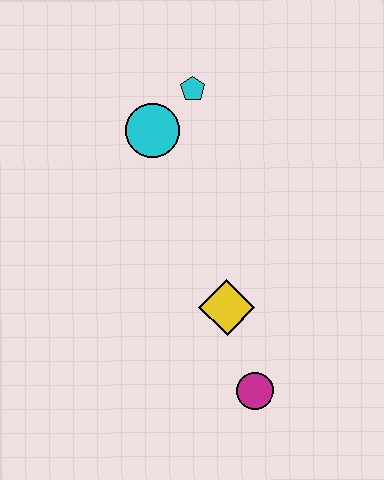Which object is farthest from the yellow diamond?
The cyan pentagon is farthest from the yellow diamond.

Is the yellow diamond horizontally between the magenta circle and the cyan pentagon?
Yes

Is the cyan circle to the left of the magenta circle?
Yes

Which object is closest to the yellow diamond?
The magenta circle is closest to the yellow diamond.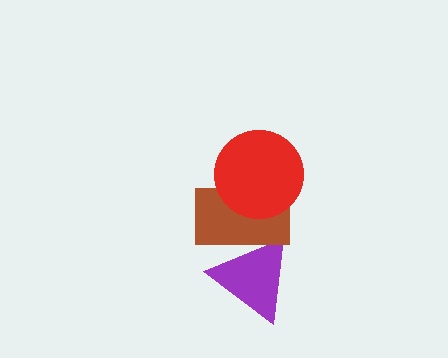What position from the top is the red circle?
The red circle is 1st from the top.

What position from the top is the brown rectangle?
The brown rectangle is 2nd from the top.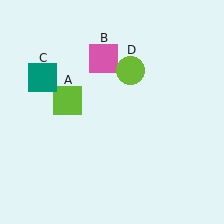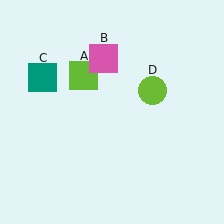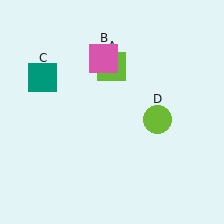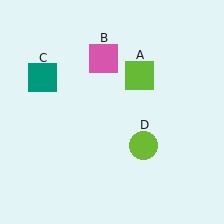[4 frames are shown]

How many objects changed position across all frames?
2 objects changed position: lime square (object A), lime circle (object D).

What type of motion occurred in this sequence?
The lime square (object A), lime circle (object D) rotated clockwise around the center of the scene.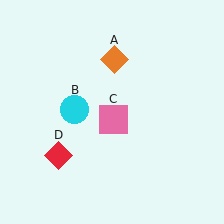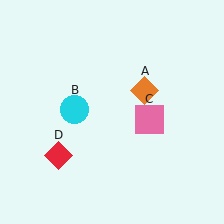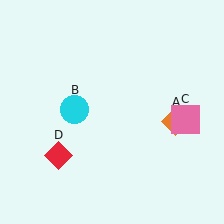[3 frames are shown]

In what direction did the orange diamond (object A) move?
The orange diamond (object A) moved down and to the right.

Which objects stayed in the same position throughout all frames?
Cyan circle (object B) and red diamond (object D) remained stationary.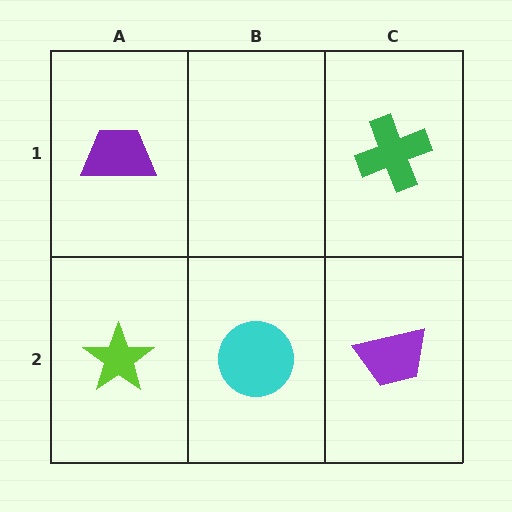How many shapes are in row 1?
2 shapes.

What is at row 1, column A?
A purple trapezoid.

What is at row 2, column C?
A purple trapezoid.